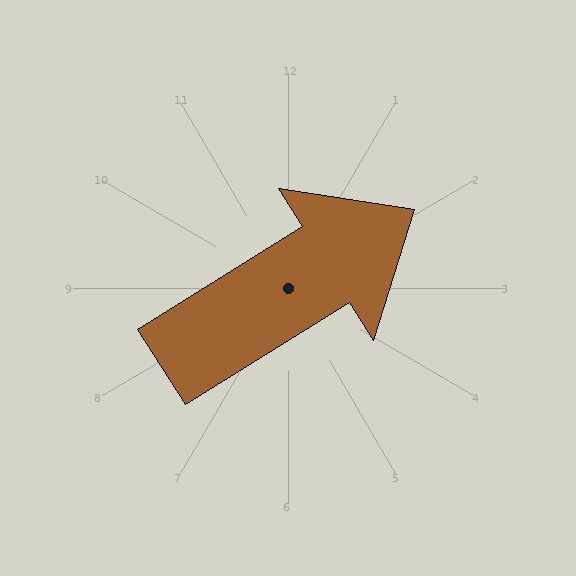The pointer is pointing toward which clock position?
Roughly 2 o'clock.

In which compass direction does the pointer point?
Northeast.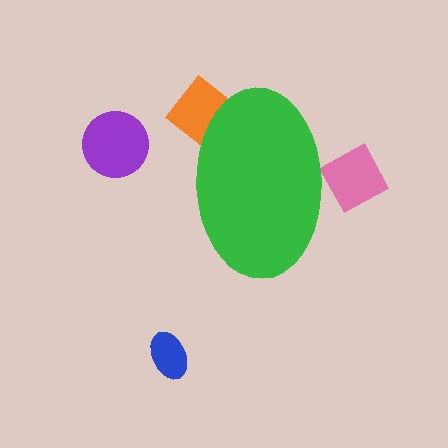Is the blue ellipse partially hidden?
No, the blue ellipse is fully visible.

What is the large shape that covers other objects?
A green ellipse.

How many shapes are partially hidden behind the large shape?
2 shapes are partially hidden.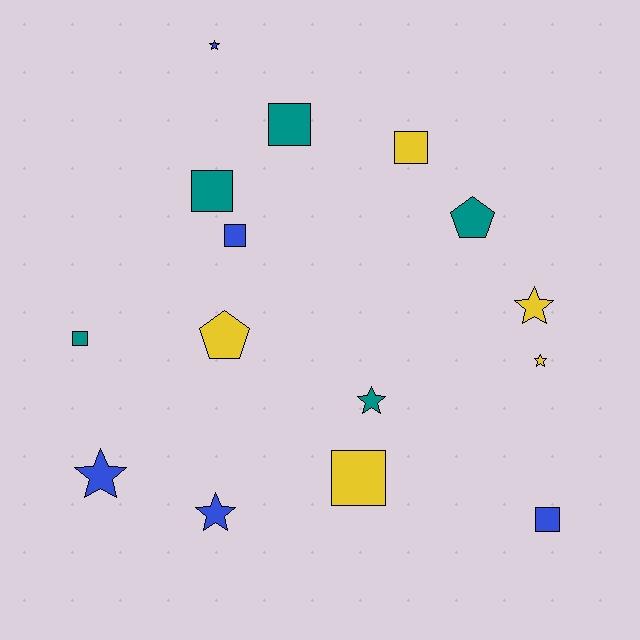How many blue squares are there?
There are 2 blue squares.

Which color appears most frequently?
Blue, with 5 objects.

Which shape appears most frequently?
Square, with 7 objects.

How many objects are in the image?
There are 15 objects.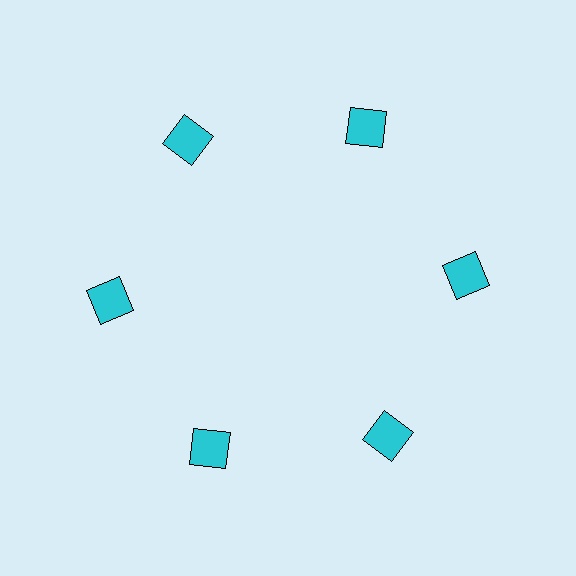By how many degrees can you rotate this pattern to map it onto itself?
The pattern maps onto itself every 60 degrees of rotation.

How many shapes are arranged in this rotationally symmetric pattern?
There are 6 shapes, arranged in 6 groups of 1.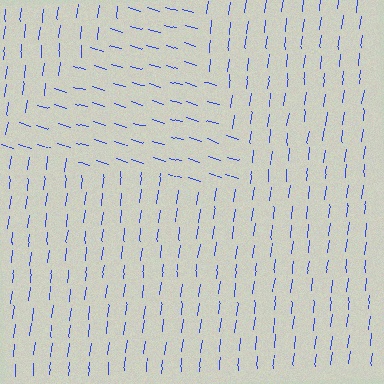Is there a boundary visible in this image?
Yes, there is a texture boundary formed by a change in line orientation.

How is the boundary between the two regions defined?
The boundary is defined purely by a change in line orientation (approximately 80 degrees difference). All lines are the same color and thickness.